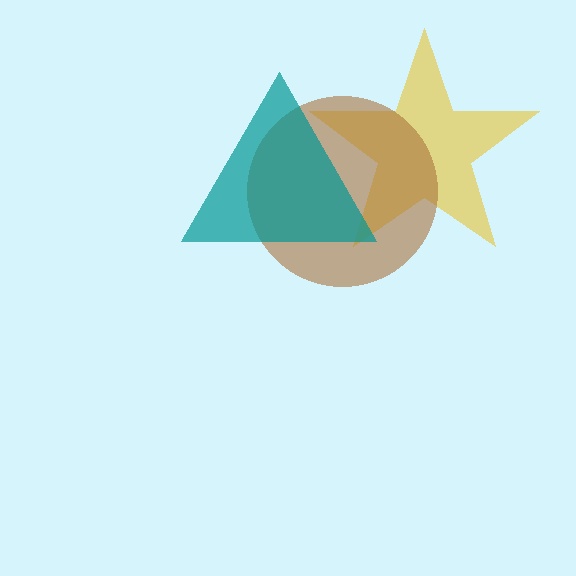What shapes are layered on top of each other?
The layered shapes are: a yellow star, a brown circle, a teal triangle.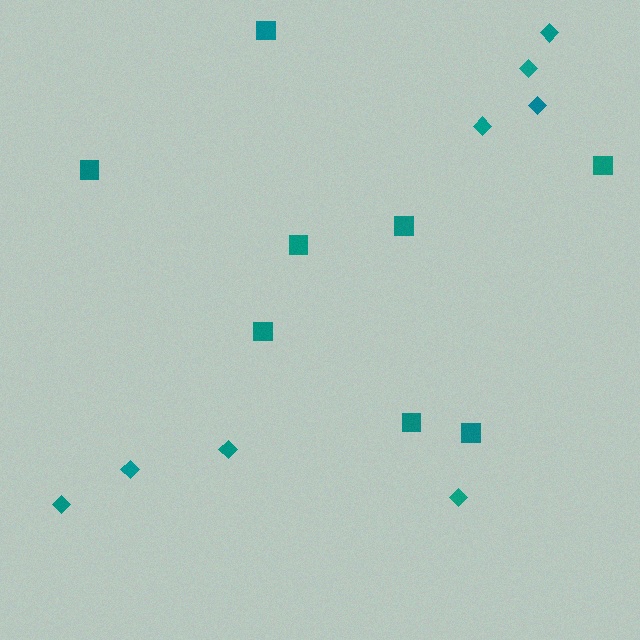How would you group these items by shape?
There are 2 groups: one group of squares (8) and one group of diamonds (8).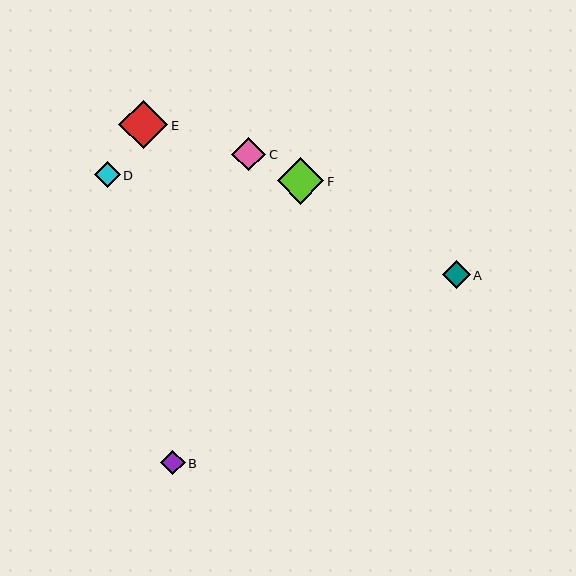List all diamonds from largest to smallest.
From largest to smallest: E, F, C, A, D, B.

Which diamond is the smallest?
Diamond B is the smallest with a size of approximately 24 pixels.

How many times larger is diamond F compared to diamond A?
Diamond F is approximately 1.7 times the size of diamond A.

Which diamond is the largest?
Diamond E is the largest with a size of approximately 49 pixels.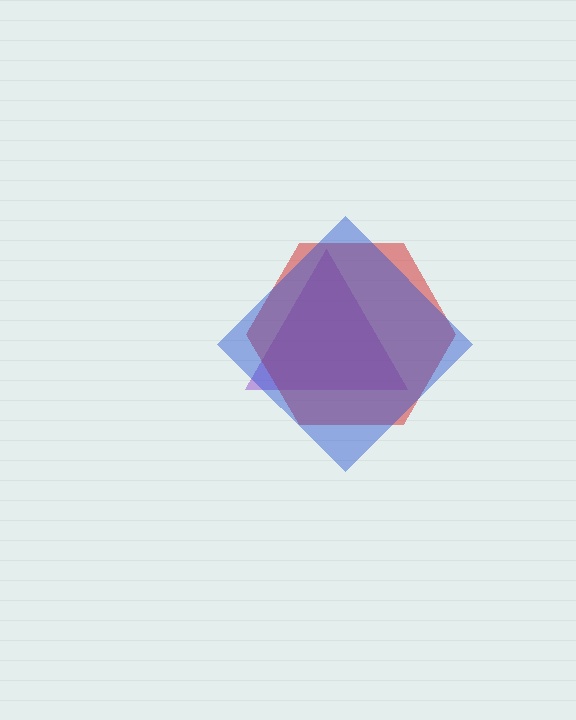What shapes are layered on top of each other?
The layered shapes are: a purple triangle, a red hexagon, a blue diamond.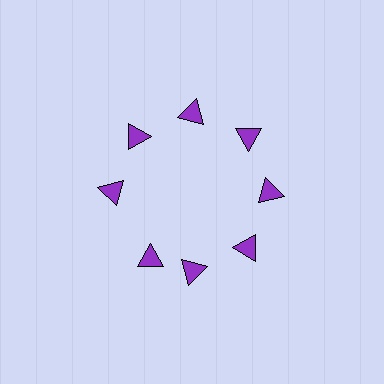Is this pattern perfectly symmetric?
No. The 8 purple triangles are arranged in a ring, but one element near the 8 o'clock position is rotated out of alignment along the ring, breaking the 8-fold rotational symmetry.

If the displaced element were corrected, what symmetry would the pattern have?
It would have 8-fold rotational symmetry — the pattern would map onto itself every 45 degrees.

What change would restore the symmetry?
The symmetry would be restored by rotating it back into even spacing with its neighbors so that all 8 triangles sit at equal angles and equal distance from the center.